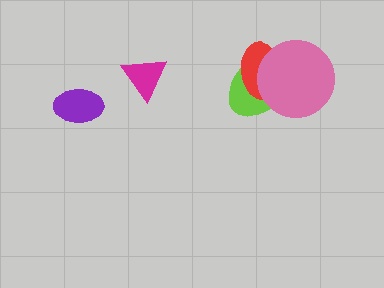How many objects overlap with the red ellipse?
2 objects overlap with the red ellipse.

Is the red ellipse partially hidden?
Yes, it is partially covered by another shape.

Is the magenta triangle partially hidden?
No, no other shape covers it.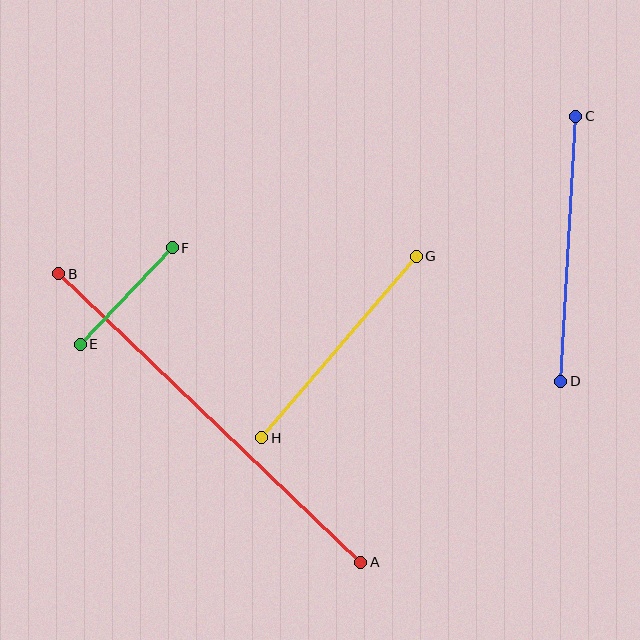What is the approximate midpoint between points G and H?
The midpoint is at approximately (339, 347) pixels.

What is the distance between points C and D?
The distance is approximately 266 pixels.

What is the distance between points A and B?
The distance is approximately 418 pixels.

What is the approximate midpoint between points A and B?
The midpoint is at approximately (210, 418) pixels.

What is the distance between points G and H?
The distance is approximately 238 pixels.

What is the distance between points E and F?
The distance is approximately 133 pixels.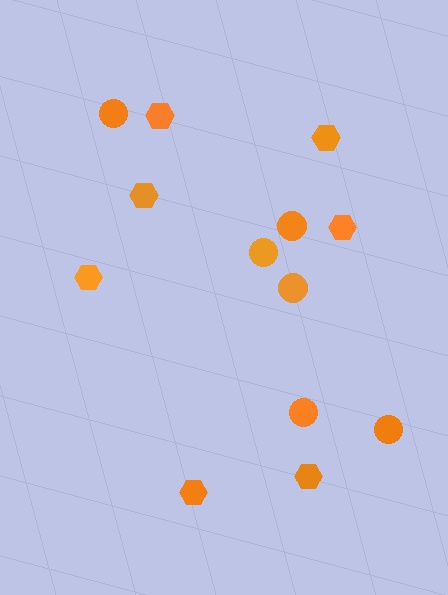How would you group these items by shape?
There are 2 groups: one group of circles (6) and one group of hexagons (7).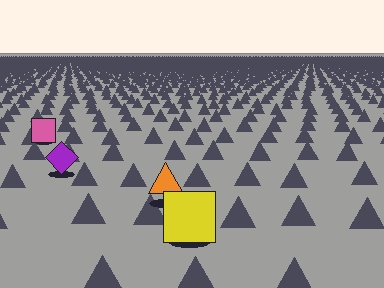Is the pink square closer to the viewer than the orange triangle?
No. The orange triangle is closer — you can tell from the texture gradient: the ground texture is coarser near it.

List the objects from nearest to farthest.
From nearest to farthest: the yellow square, the orange triangle, the purple diamond, the pink square.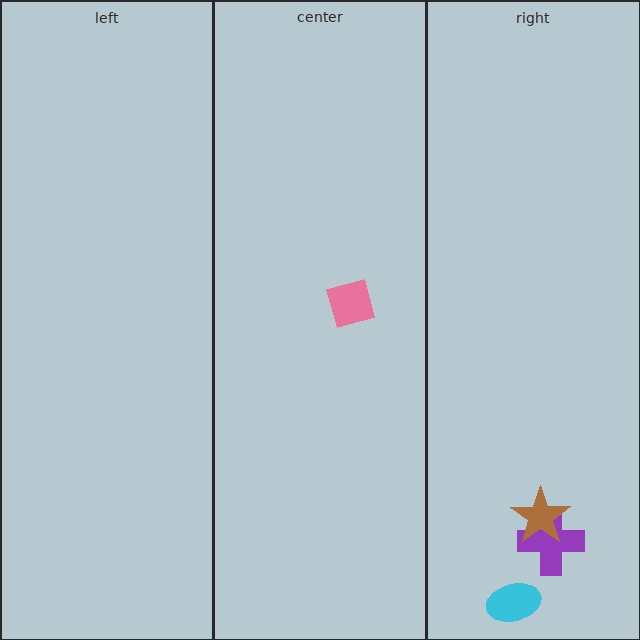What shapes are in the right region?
The purple cross, the brown star, the cyan ellipse.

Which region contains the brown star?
The right region.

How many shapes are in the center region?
1.